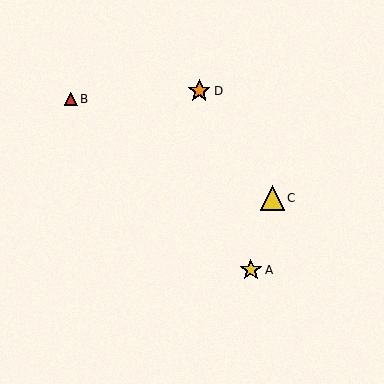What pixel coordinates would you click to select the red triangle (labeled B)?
Click at (71, 99) to select the red triangle B.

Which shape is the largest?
The yellow triangle (labeled C) is the largest.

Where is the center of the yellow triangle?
The center of the yellow triangle is at (272, 198).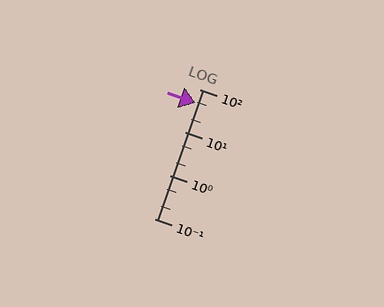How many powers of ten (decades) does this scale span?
The scale spans 3 decades, from 0.1 to 100.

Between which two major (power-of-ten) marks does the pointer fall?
The pointer is between 10 and 100.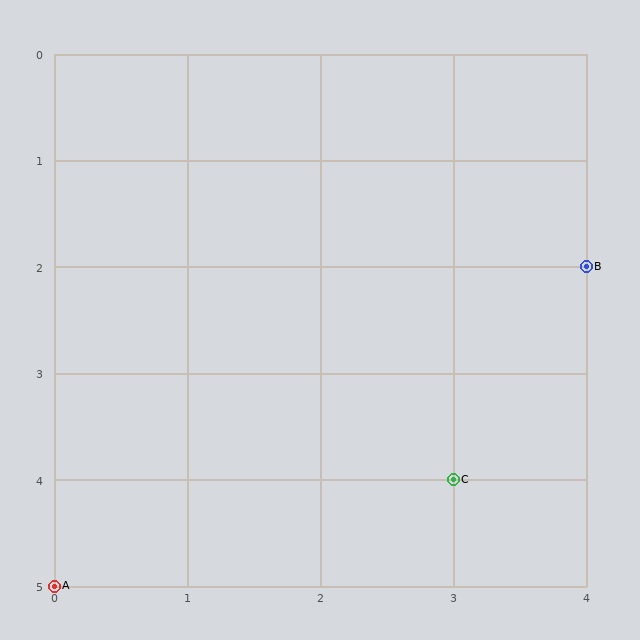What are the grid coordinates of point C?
Point C is at grid coordinates (3, 4).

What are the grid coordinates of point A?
Point A is at grid coordinates (0, 5).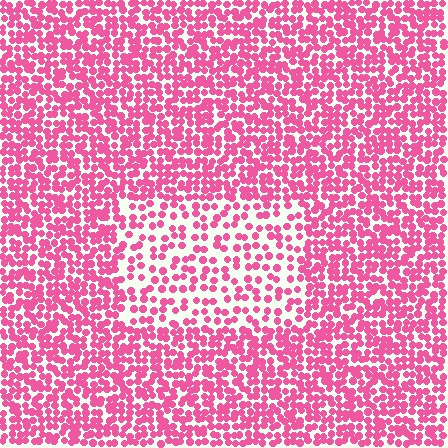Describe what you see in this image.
The image contains small pink elements arranged at two different densities. A rectangle-shaped region is visible where the elements are less densely packed than the surrounding area.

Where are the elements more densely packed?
The elements are more densely packed outside the rectangle boundary.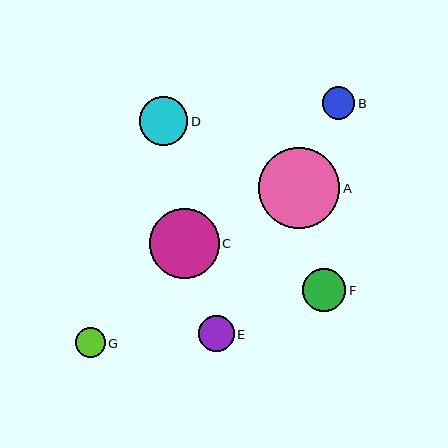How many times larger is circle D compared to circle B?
Circle D is approximately 1.5 times the size of circle B.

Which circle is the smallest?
Circle G is the smallest with a size of approximately 30 pixels.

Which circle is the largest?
Circle A is the largest with a size of approximately 81 pixels.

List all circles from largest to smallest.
From largest to smallest: A, C, D, F, E, B, G.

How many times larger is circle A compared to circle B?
Circle A is approximately 2.5 times the size of circle B.